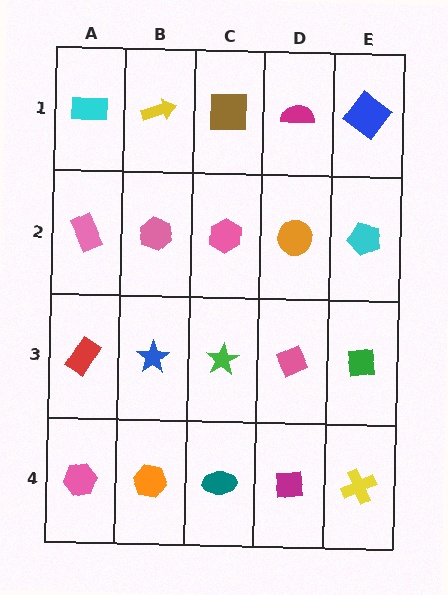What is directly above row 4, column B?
A blue star.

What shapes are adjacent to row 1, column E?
A cyan pentagon (row 2, column E), a magenta semicircle (row 1, column D).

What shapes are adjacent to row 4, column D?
A pink diamond (row 3, column D), a teal ellipse (row 4, column C), a yellow cross (row 4, column E).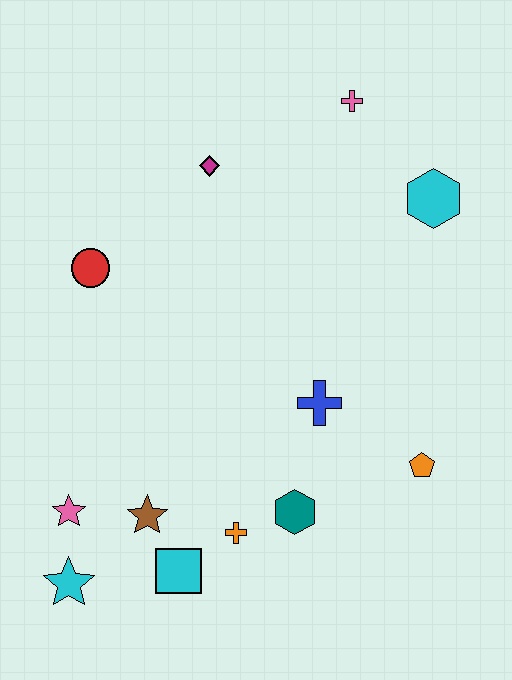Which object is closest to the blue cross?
The teal hexagon is closest to the blue cross.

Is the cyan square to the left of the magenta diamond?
Yes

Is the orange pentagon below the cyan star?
No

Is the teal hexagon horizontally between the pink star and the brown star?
No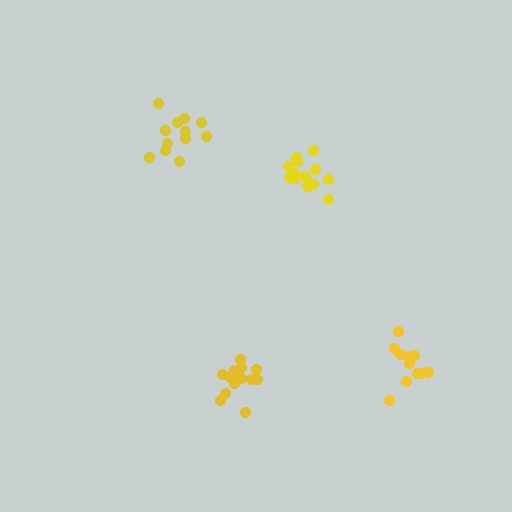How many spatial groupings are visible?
There are 4 spatial groupings.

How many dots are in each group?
Group 1: 15 dots, Group 2: 14 dots, Group 3: 12 dots, Group 4: 11 dots (52 total).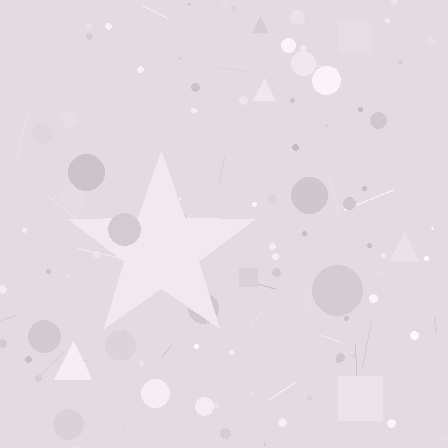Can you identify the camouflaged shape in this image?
The camouflaged shape is a star.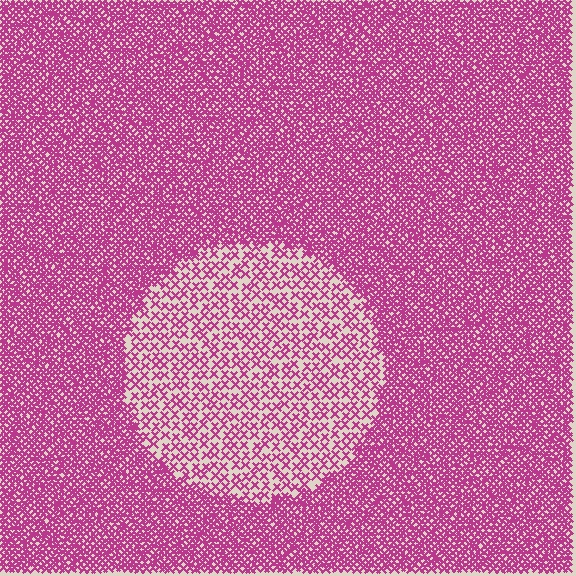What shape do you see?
I see a circle.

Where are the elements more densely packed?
The elements are more densely packed outside the circle boundary.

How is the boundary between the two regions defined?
The boundary is defined by a change in element density (approximately 2.6x ratio). All elements are the same color, size, and shape.